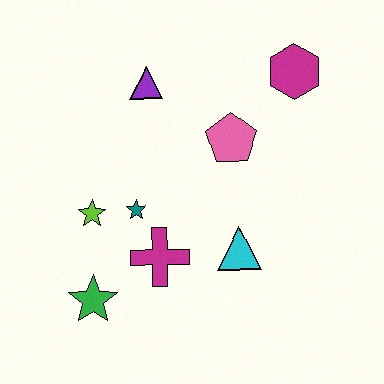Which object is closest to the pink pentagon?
The magenta hexagon is closest to the pink pentagon.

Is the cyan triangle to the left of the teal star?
No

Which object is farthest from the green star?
The magenta hexagon is farthest from the green star.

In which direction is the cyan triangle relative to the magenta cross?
The cyan triangle is to the right of the magenta cross.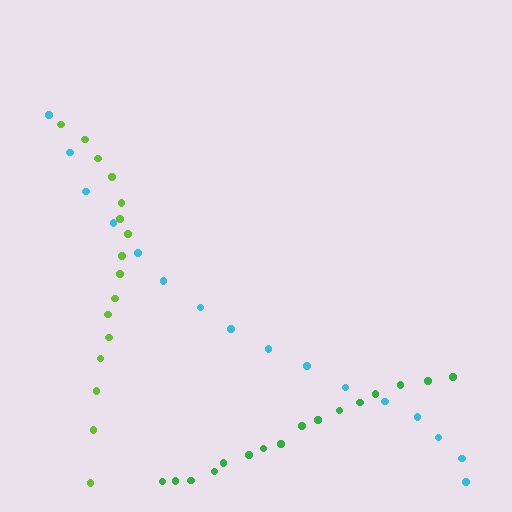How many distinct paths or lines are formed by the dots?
There are 3 distinct paths.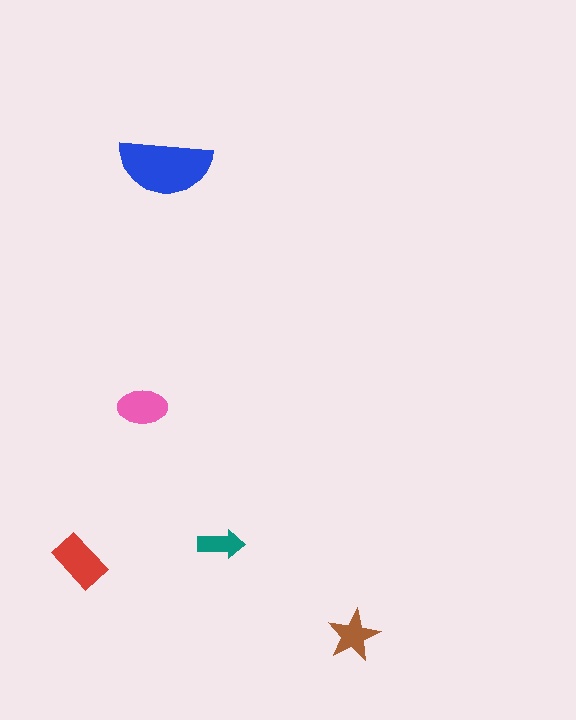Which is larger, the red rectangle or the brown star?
The red rectangle.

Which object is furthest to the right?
The brown star is rightmost.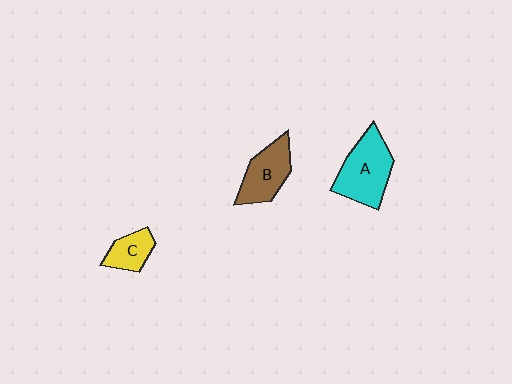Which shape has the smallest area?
Shape C (yellow).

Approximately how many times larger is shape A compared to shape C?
Approximately 2.1 times.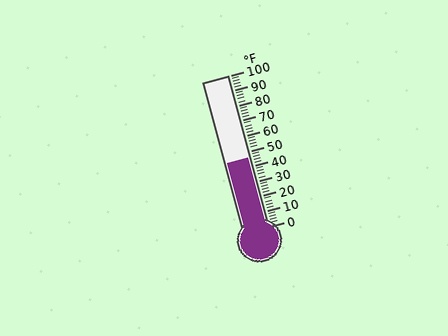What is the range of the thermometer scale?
The thermometer scale ranges from 0°F to 100°F.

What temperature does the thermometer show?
The thermometer shows approximately 46°F.